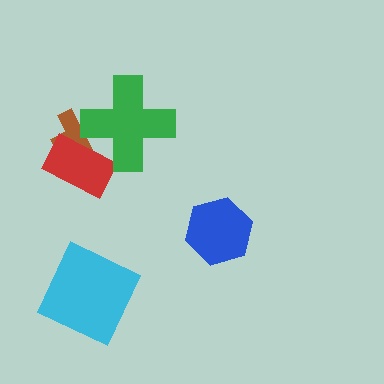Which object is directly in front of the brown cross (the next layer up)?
The red rectangle is directly in front of the brown cross.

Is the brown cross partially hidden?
Yes, it is partially covered by another shape.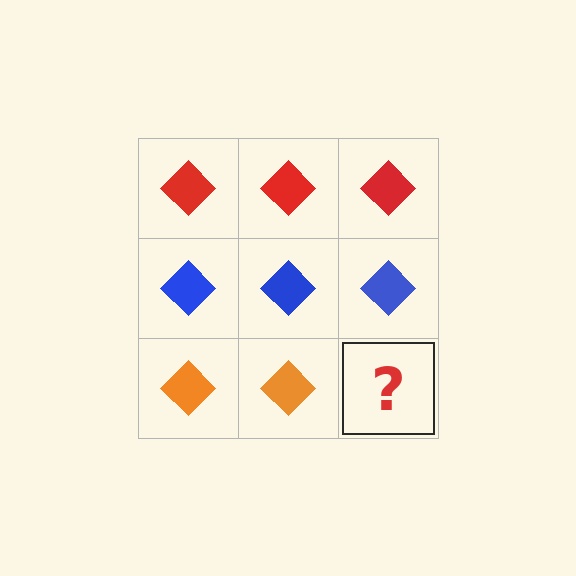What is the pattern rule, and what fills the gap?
The rule is that each row has a consistent color. The gap should be filled with an orange diamond.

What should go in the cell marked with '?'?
The missing cell should contain an orange diamond.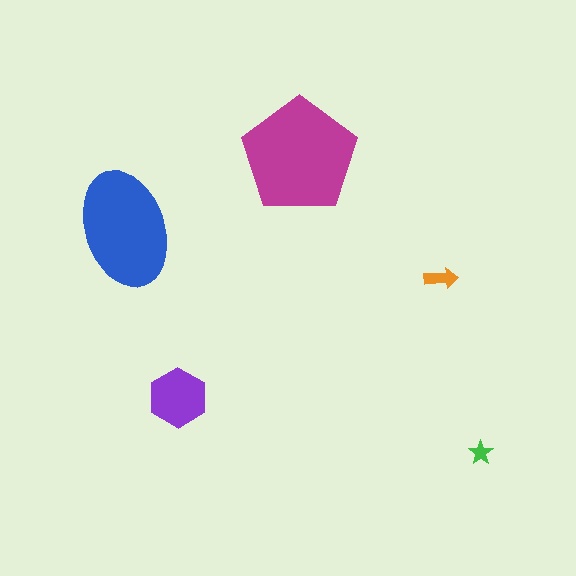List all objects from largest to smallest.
The magenta pentagon, the blue ellipse, the purple hexagon, the orange arrow, the green star.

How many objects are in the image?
There are 5 objects in the image.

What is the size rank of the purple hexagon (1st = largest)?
3rd.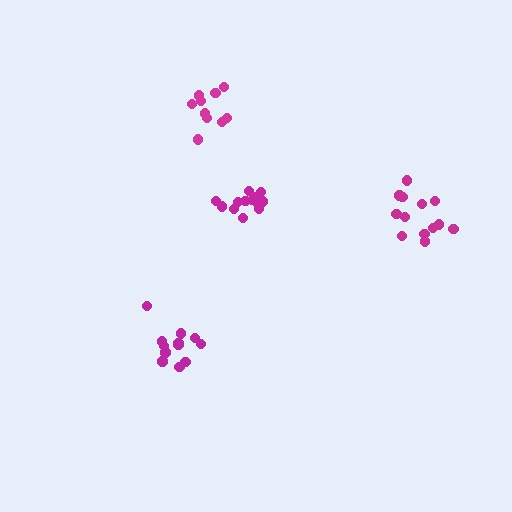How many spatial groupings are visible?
There are 4 spatial groupings.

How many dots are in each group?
Group 1: 13 dots, Group 2: 13 dots, Group 3: 13 dots, Group 4: 10 dots (49 total).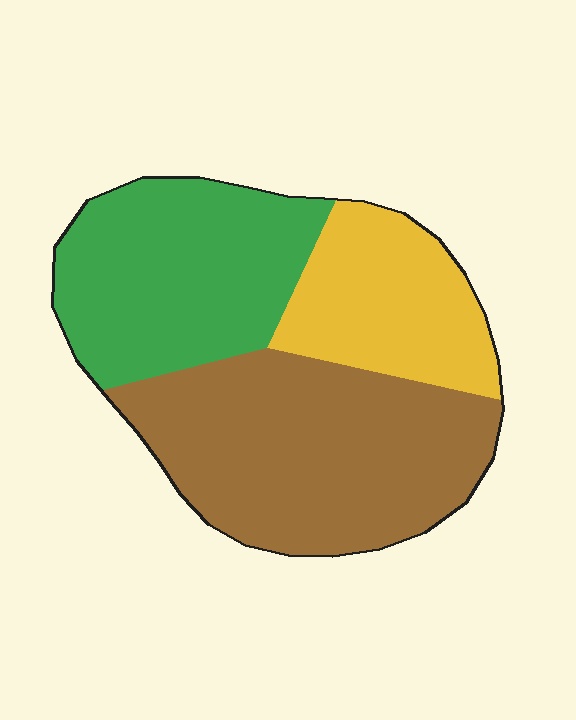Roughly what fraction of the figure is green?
Green takes up about one third (1/3) of the figure.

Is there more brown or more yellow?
Brown.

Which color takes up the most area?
Brown, at roughly 45%.